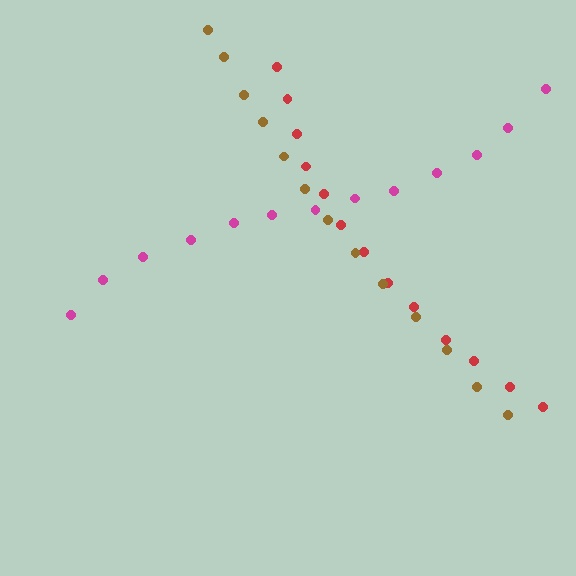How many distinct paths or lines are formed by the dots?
There are 3 distinct paths.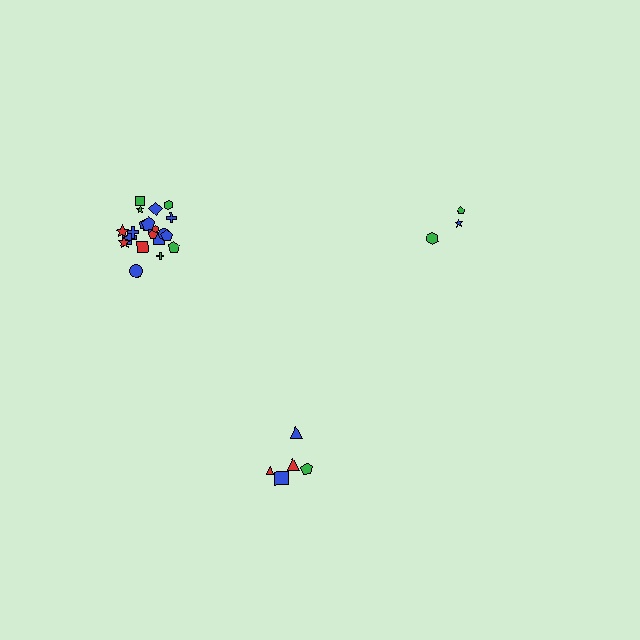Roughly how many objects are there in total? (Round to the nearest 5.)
Roughly 30 objects in total.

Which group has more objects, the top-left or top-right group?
The top-left group.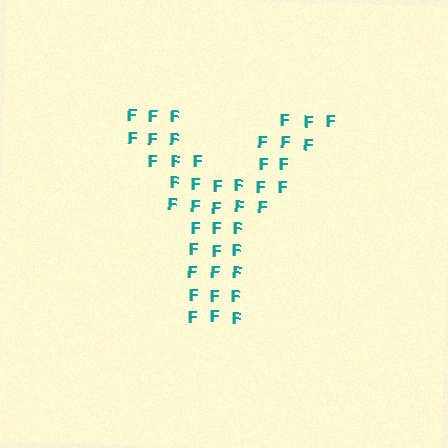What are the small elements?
The small elements are letter F's.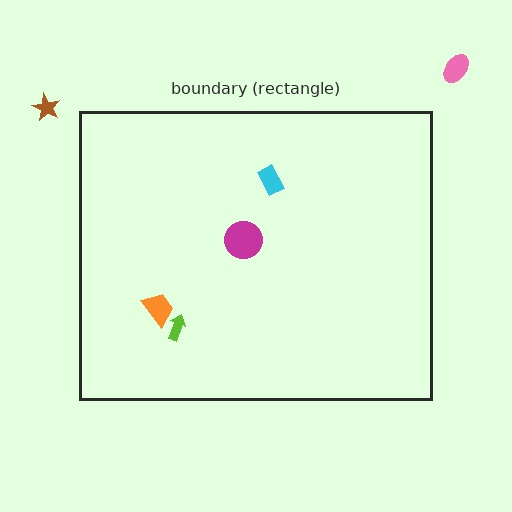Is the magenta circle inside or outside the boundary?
Inside.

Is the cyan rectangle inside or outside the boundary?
Inside.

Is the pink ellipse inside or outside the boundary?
Outside.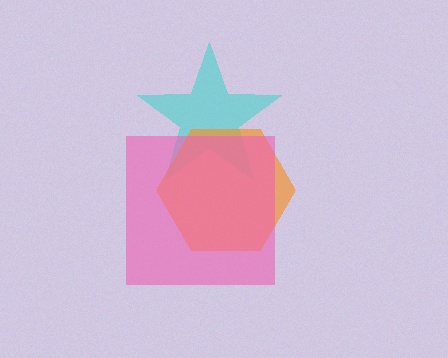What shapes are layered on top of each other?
The layered shapes are: a cyan star, an orange hexagon, a pink square.